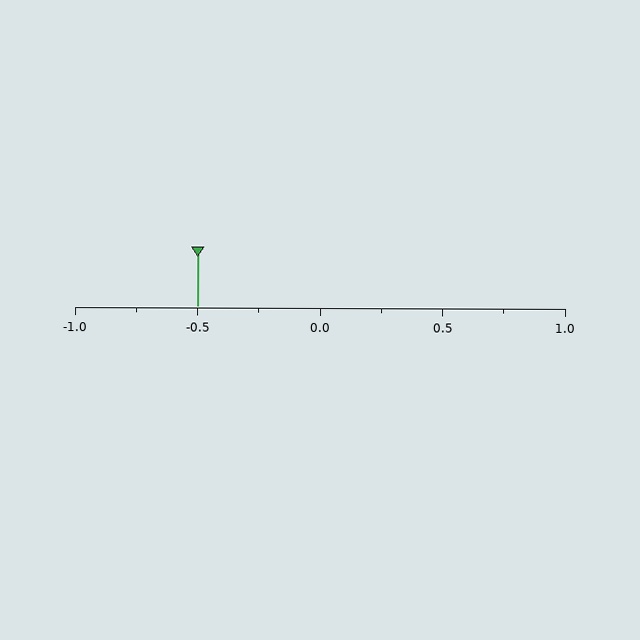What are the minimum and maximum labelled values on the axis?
The axis runs from -1.0 to 1.0.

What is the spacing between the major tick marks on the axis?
The major ticks are spaced 0.5 apart.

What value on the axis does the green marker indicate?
The marker indicates approximately -0.5.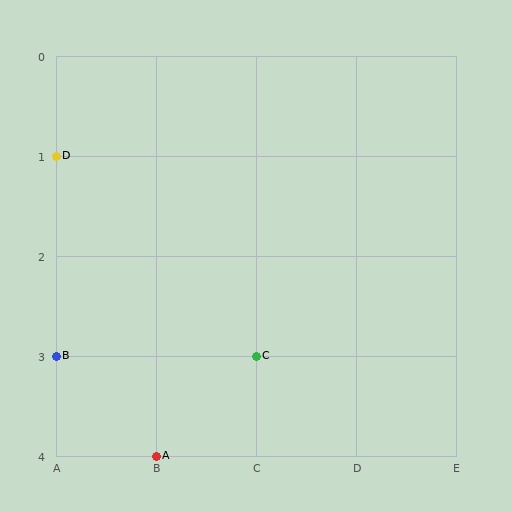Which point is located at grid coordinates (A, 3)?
Point B is at (A, 3).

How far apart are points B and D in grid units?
Points B and D are 2 rows apart.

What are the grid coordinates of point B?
Point B is at grid coordinates (A, 3).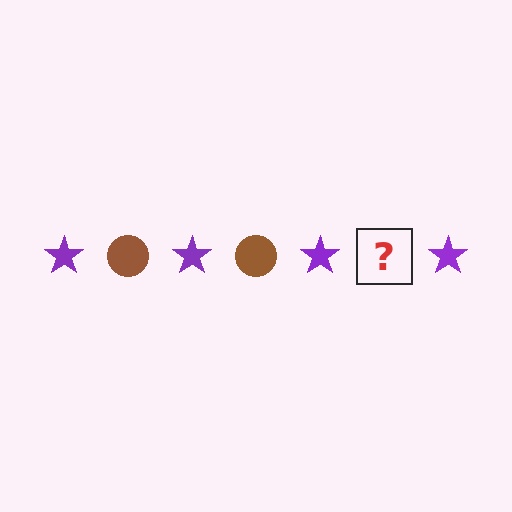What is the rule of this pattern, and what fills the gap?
The rule is that the pattern alternates between purple star and brown circle. The gap should be filled with a brown circle.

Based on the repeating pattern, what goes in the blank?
The blank should be a brown circle.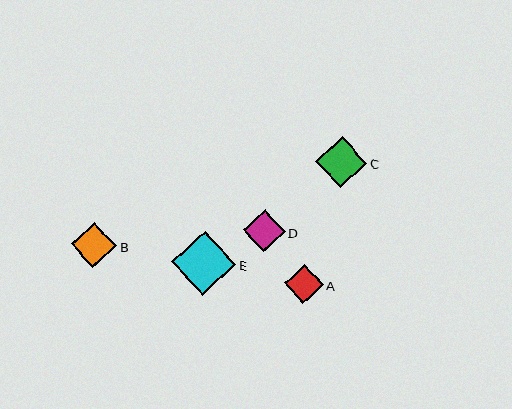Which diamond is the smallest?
Diamond A is the smallest with a size of approximately 39 pixels.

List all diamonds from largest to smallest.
From largest to smallest: E, C, B, D, A.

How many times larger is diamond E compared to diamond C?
Diamond E is approximately 1.3 times the size of diamond C.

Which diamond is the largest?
Diamond E is the largest with a size of approximately 64 pixels.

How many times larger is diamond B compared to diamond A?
Diamond B is approximately 1.2 times the size of diamond A.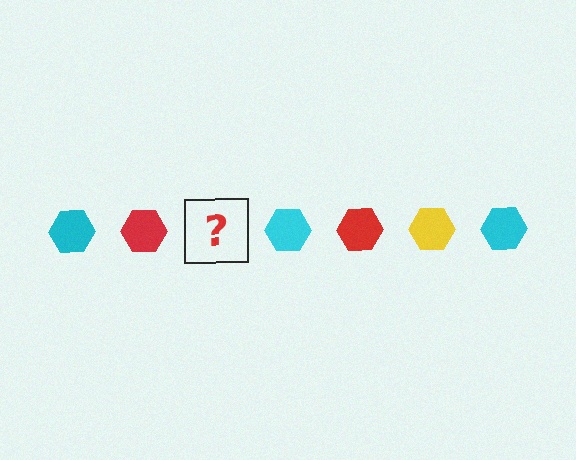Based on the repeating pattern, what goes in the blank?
The blank should be a yellow hexagon.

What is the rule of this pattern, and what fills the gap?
The rule is that the pattern cycles through cyan, red, yellow hexagons. The gap should be filled with a yellow hexagon.